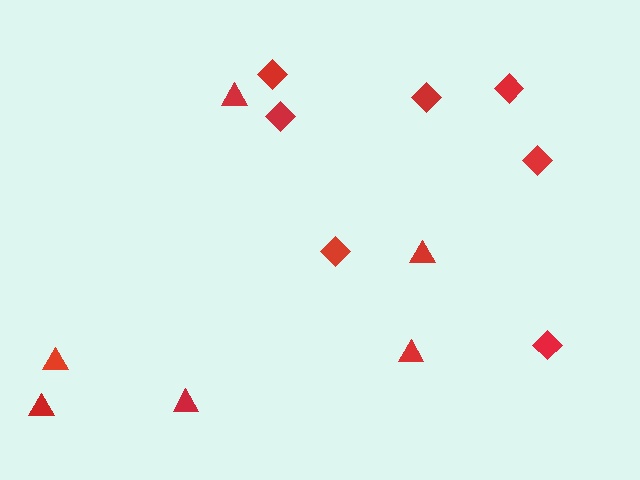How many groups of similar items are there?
There are 2 groups: one group of triangles (6) and one group of diamonds (7).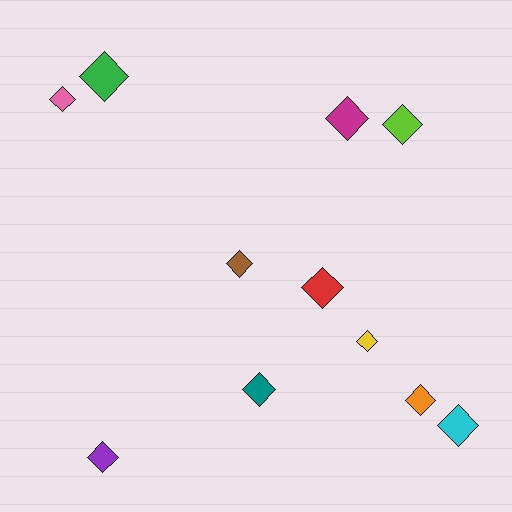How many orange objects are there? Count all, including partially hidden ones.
There is 1 orange object.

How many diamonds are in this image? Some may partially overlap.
There are 11 diamonds.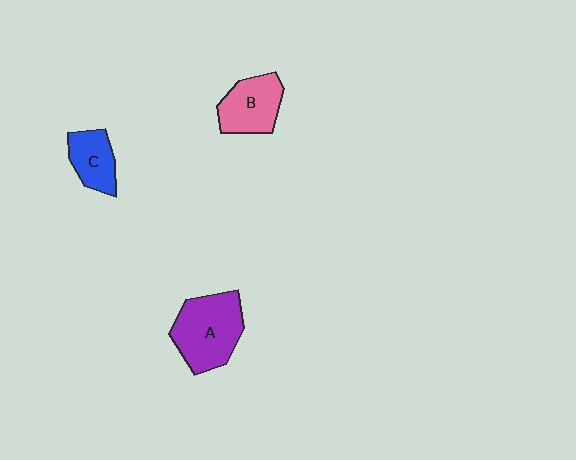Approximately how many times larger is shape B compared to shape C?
Approximately 1.3 times.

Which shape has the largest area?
Shape A (purple).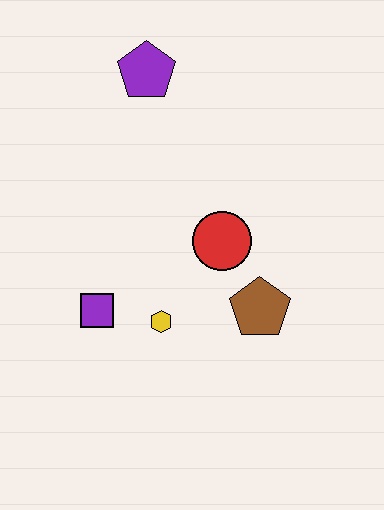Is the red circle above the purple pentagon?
No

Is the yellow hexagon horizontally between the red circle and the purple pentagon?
Yes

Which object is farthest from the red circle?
The purple pentagon is farthest from the red circle.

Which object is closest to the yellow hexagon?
The purple square is closest to the yellow hexagon.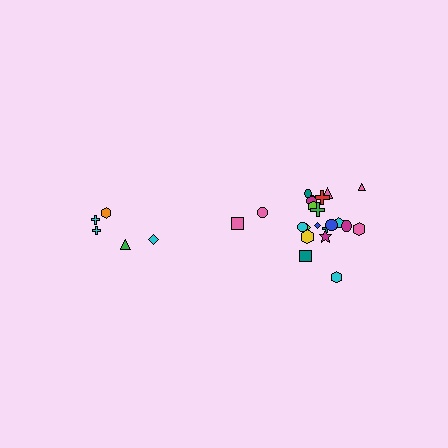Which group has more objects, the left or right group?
The right group.